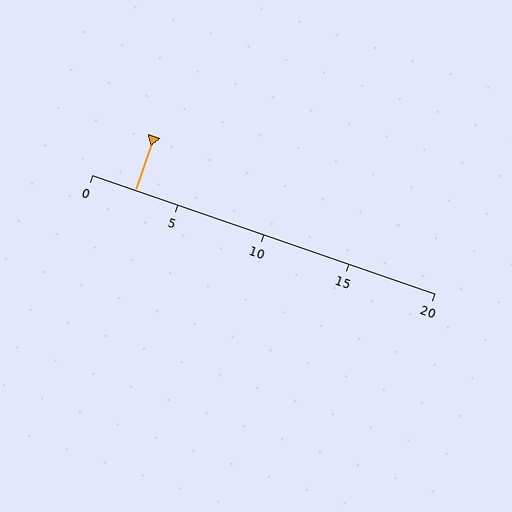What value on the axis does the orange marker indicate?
The marker indicates approximately 2.5.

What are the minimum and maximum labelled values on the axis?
The axis runs from 0 to 20.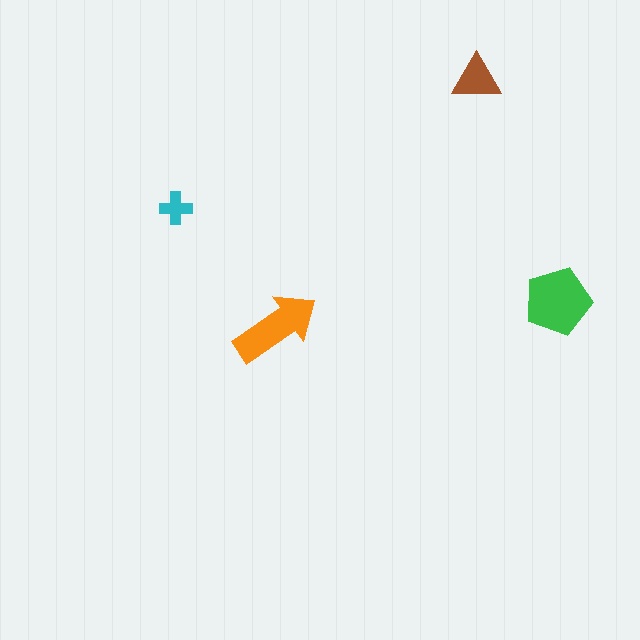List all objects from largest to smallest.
The green pentagon, the orange arrow, the brown triangle, the cyan cross.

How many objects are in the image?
There are 4 objects in the image.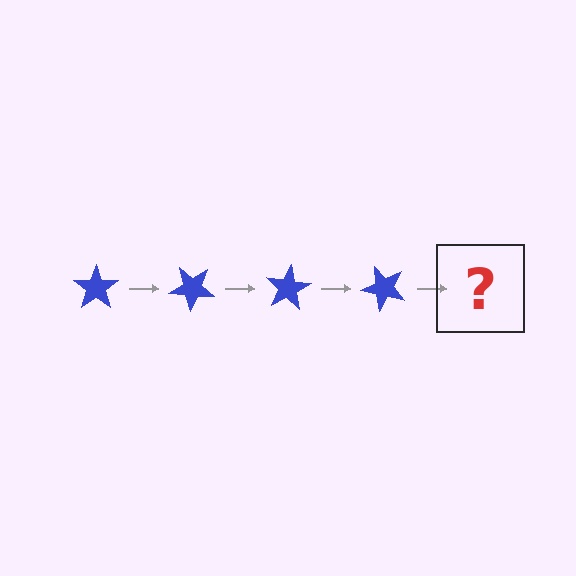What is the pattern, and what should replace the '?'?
The pattern is that the star rotates 40 degrees each step. The '?' should be a blue star rotated 160 degrees.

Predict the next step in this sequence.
The next step is a blue star rotated 160 degrees.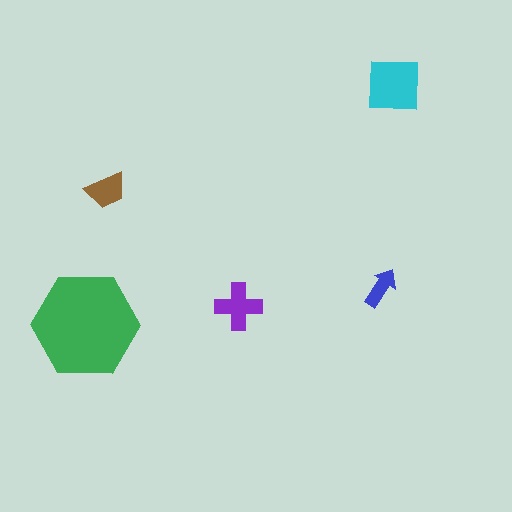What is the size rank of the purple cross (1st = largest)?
3rd.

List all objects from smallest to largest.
The blue arrow, the brown trapezoid, the purple cross, the cyan square, the green hexagon.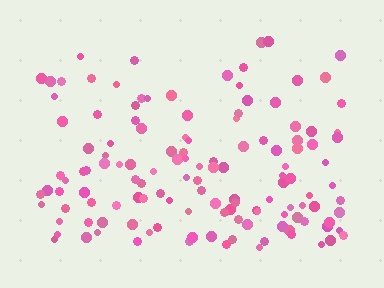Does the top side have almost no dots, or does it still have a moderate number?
Still a moderate number, just noticeably fewer than the bottom.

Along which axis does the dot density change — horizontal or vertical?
Vertical.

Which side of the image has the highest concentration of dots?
The bottom.